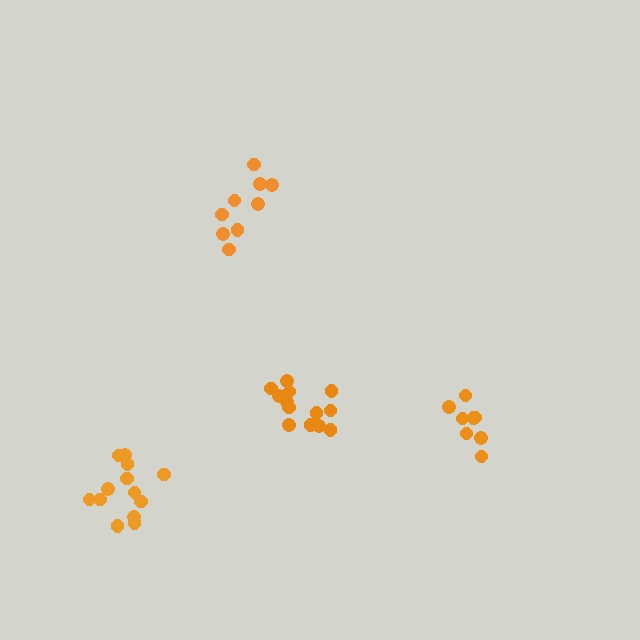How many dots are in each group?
Group 1: 13 dots, Group 2: 9 dots, Group 3: 8 dots, Group 4: 13 dots (43 total).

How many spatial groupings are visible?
There are 4 spatial groupings.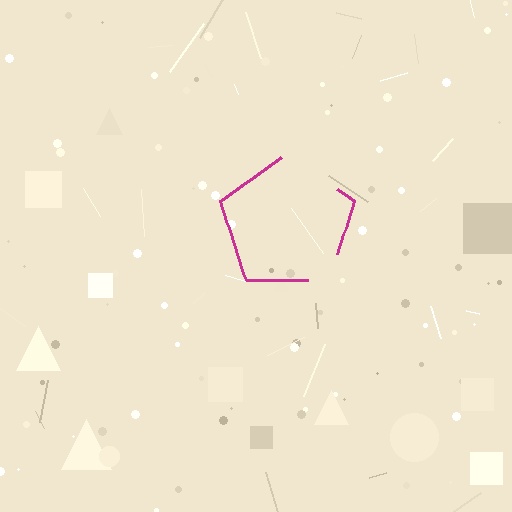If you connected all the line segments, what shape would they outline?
They would outline a pentagon.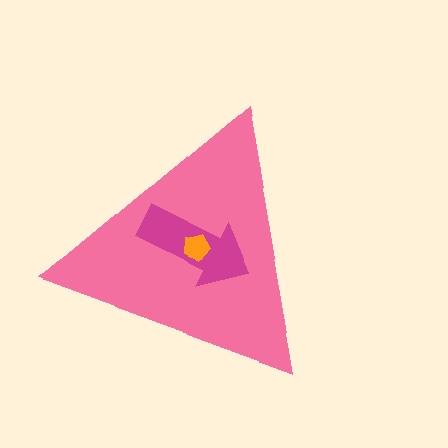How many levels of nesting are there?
3.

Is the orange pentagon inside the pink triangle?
Yes.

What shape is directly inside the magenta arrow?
The orange pentagon.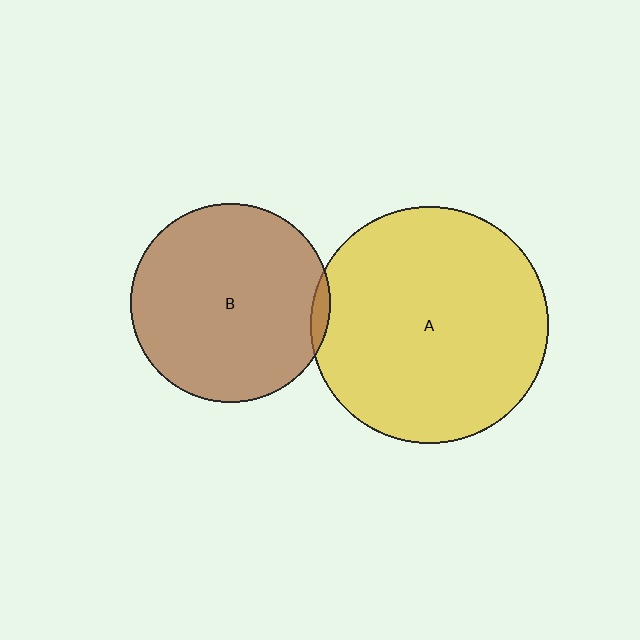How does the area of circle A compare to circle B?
Approximately 1.4 times.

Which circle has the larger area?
Circle A (yellow).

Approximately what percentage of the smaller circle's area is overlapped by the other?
Approximately 5%.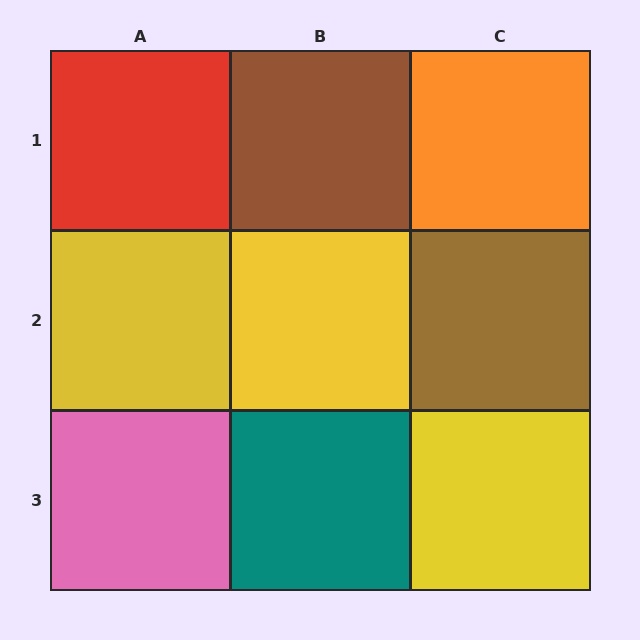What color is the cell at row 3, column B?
Teal.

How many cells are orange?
1 cell is orange.